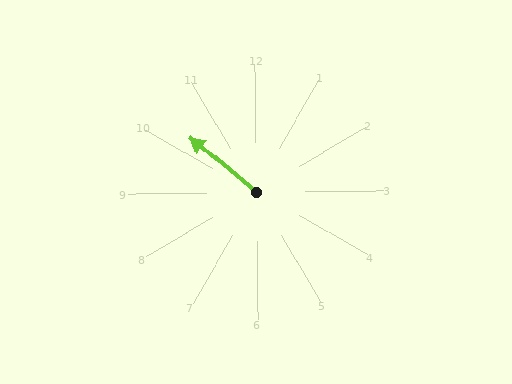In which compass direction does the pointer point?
Northwest.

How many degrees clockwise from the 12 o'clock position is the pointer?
Approximately 310 degrees.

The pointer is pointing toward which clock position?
Roughly 10 o'clock.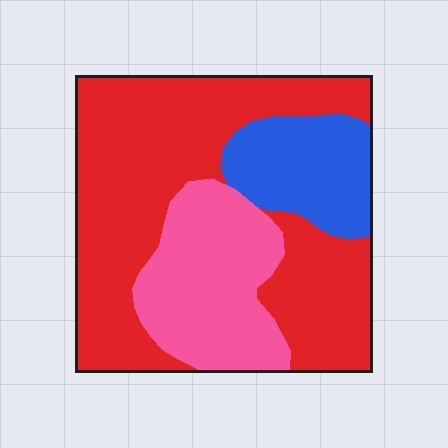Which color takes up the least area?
Blue, at roughly 15%.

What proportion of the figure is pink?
Pink covers around 25% of the figure.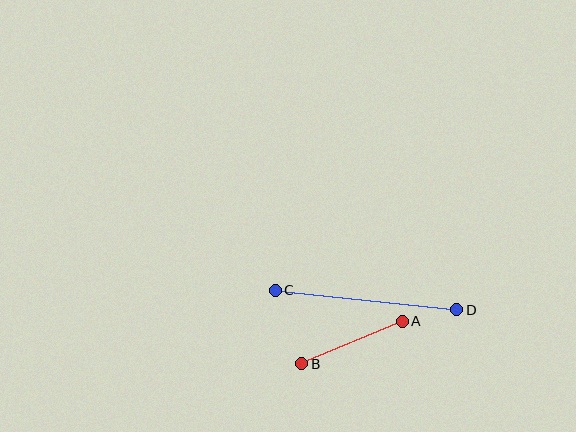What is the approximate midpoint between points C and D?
The midpoint is at approximately (366, 300) pixels.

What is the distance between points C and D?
The distance is approximately 183 pixels.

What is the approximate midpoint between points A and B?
The midpoint is at approximately (352, 342) pixels.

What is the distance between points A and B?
The distance is approximately 109 pixels.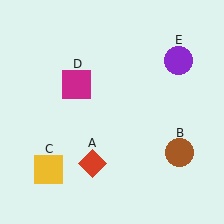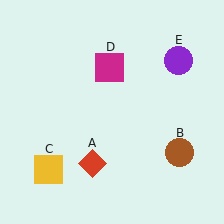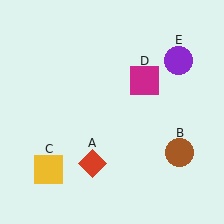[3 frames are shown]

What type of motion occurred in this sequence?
The magenta square (object D) rotated clockwise around the center of the scene.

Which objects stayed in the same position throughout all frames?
Red diamond (object A) and brown circle (object B) and yellow square (object C) and purple circle (object E) remained stationary.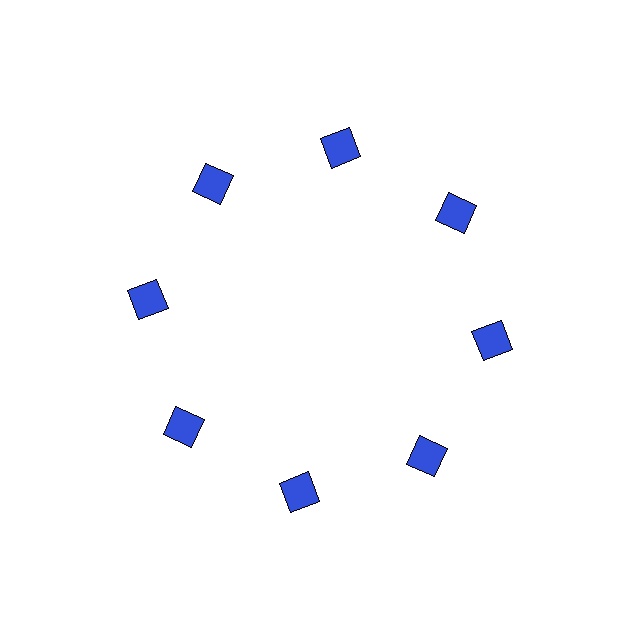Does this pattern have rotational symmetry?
Yes, this pattern has 8-fold rotational symmetry. It looks the same after rotating 45 degrees around the center.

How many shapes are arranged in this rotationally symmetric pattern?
There are 8 shapes, arranged in 8 groups of 1.